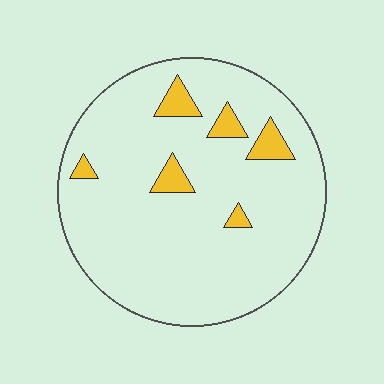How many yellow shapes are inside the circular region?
6.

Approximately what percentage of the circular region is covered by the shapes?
Approximately 10%.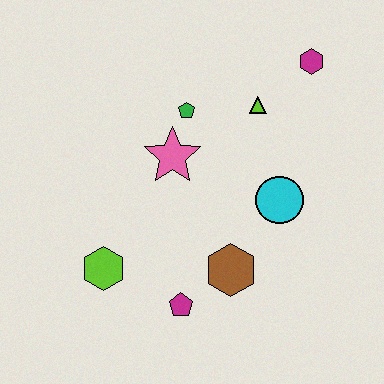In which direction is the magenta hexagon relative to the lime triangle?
The magenta hexagon is to the right of the lime triangle.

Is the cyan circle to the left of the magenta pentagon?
No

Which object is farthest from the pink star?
The magenta hexagon is farthest from the pink star.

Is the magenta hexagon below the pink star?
No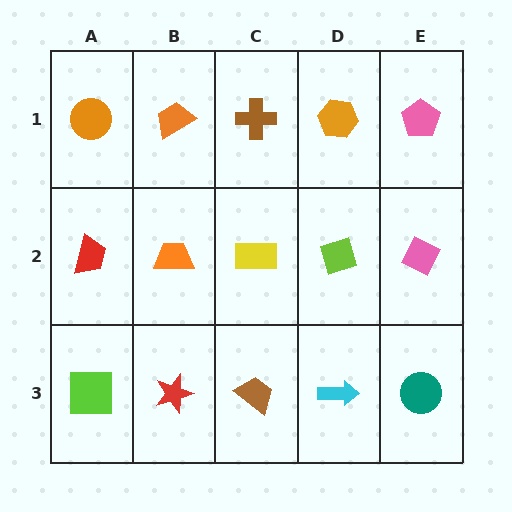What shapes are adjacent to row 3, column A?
A red trapezoid (row 2, column A), a red star (row 3, column B).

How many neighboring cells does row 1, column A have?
2.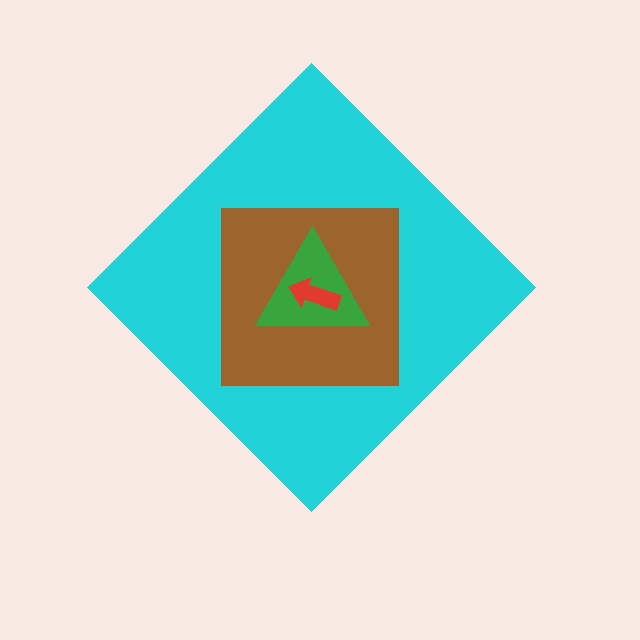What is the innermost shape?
The red arrow.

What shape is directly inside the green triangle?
The red arrow.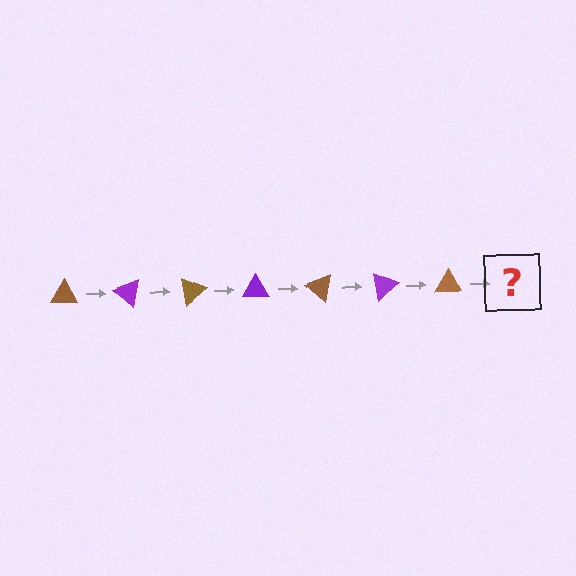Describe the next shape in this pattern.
It should be a purple triangle, rotated 280 degrees from the start.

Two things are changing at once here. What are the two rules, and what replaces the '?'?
The two rules are that it rotates 40 degrees each step and the color cycles through brown and purple. The '?' should be a purple triangle, rotated 280 degrees from the start.